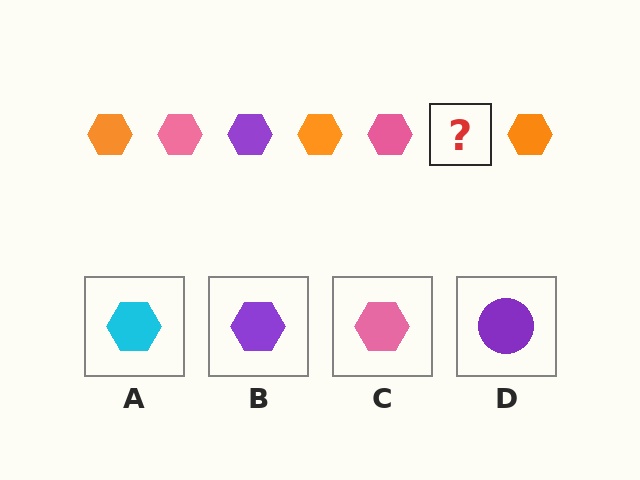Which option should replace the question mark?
Option B.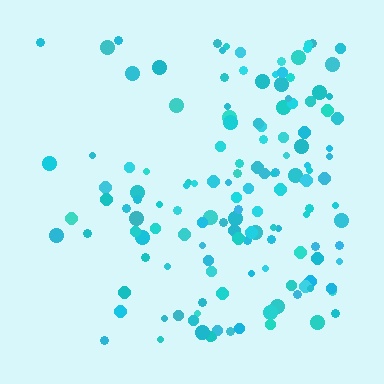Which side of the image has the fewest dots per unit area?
The left.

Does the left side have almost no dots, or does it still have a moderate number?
Still a moderate number, just noticeably fewer than the right.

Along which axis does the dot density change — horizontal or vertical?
Horizontal.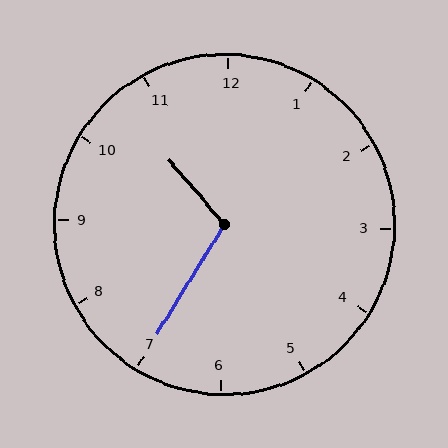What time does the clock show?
10:35.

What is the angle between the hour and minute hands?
Approximately 108 degrees.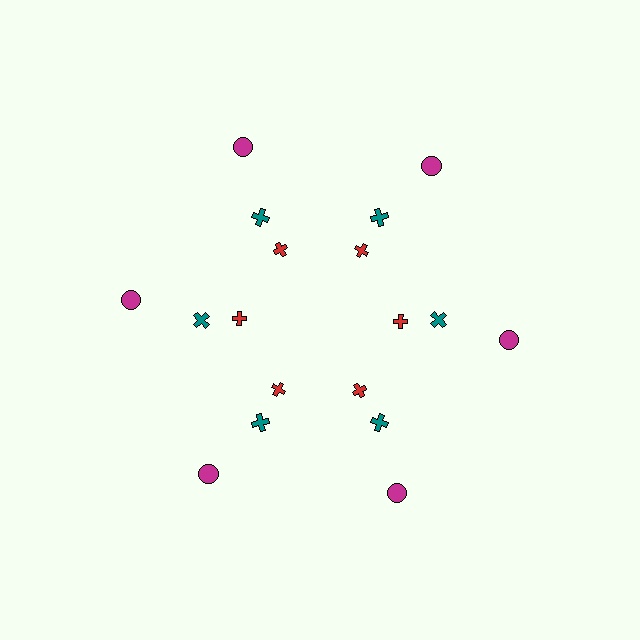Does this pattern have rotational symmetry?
Yes, this pattern has 6-fold rotational symmetry. It looks the same after rotating 60 degrees around the center.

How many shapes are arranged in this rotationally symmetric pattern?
There are 18 shapes, arranged in 6 groups of 3.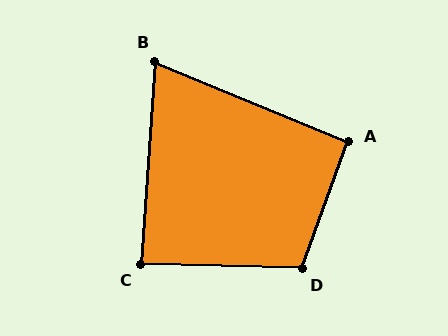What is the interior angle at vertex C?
Approximately 88 degrees (approximately right).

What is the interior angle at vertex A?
Approximately 92 degrees (approximately right).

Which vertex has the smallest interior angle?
B, at approximately 71 degrees.